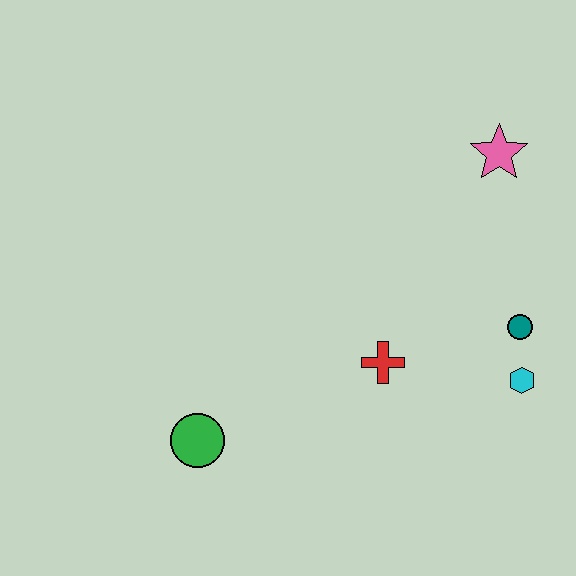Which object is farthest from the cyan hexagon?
The green circle is farthest from the cyan hexagon.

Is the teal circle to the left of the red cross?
No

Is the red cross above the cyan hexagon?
Yes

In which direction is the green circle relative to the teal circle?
The green circle is to the left of the teal circle.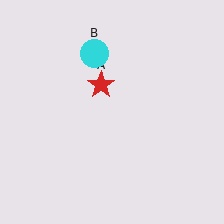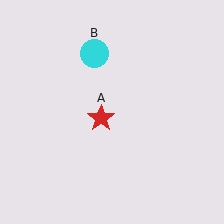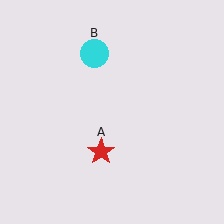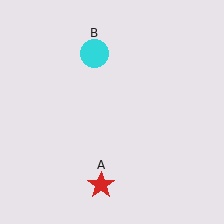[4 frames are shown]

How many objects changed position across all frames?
1 object changed position: red star (object A).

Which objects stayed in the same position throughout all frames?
Cyan circle (object B) remained stationary.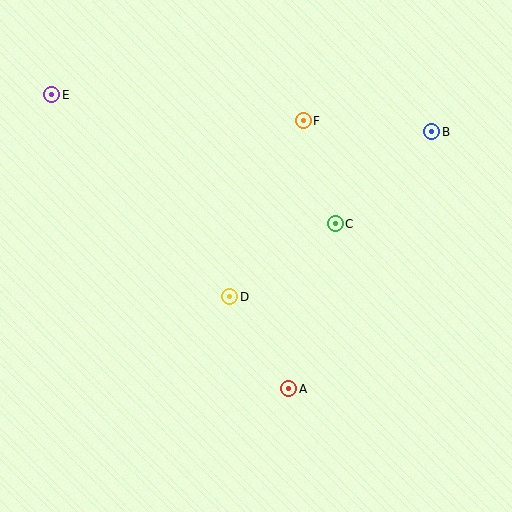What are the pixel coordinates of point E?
Point E is at (52, 95).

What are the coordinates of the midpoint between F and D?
The midpoint between F and D is at (267, 209).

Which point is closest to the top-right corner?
Point B is closest to the top-right corner.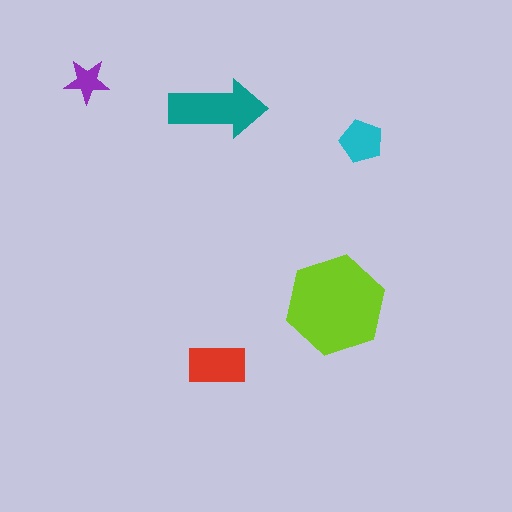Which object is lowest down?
The red rectangle is bottommost.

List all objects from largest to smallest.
The lime hexagon, the teal arrow, the red rectangle, the cyan pentagon, the purple star.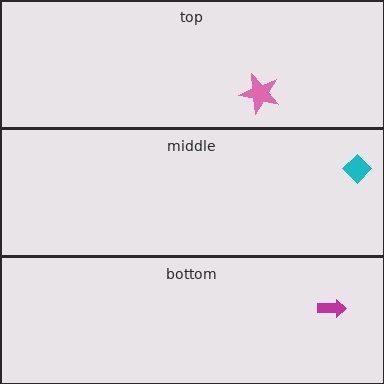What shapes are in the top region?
The pink star.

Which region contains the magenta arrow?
The bottom region.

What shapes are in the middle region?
The cyan diamond.